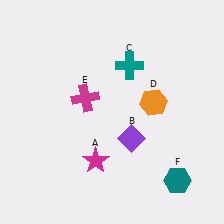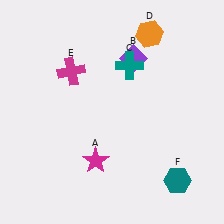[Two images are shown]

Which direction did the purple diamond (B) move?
The purple diamond (B) moved up.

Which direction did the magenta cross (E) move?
The magenta cross (E) moved up.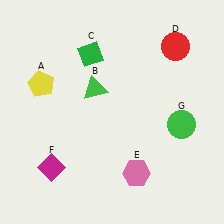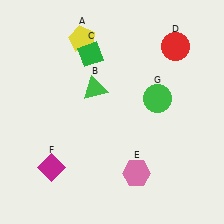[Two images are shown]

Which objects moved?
The objects that moved are: the yellow pentagon (A), the green circle (G).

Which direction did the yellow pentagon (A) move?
The yellow pentagon (A) moved up.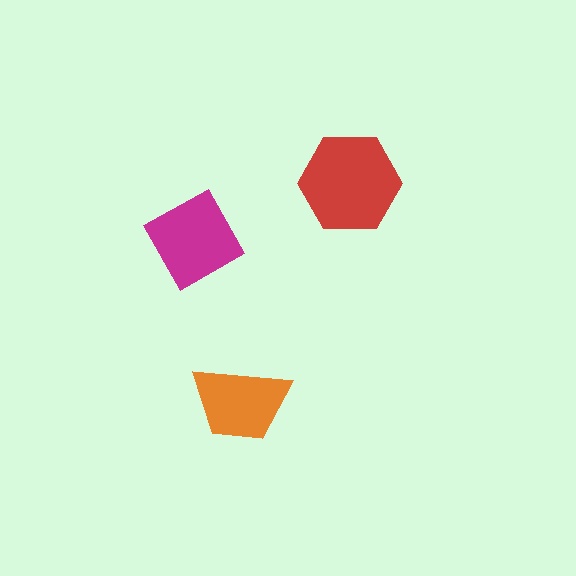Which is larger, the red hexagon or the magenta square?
The red hexagon.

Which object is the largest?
The red hexagon.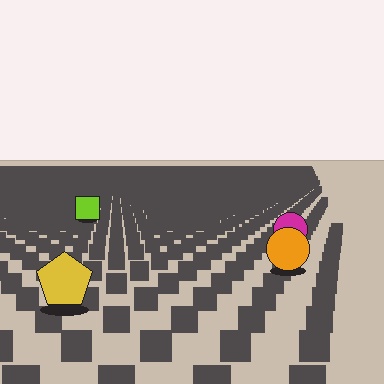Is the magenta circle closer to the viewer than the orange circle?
No. The orange circle is closer — you can tell from the texture gradient: the ground texture is coarser near it.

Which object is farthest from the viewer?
The lime square is farthest from the viewer. It appears smaller and the ground texture around it is denser.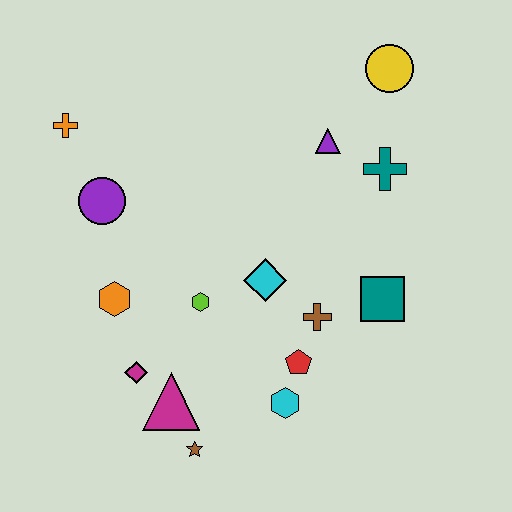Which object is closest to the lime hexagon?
The cyan diamond is closest to the lime hexagon.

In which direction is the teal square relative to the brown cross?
The teal square is to the right of the brown cross.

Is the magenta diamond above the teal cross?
No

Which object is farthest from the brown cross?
The orange cross is farthest from the brown cross.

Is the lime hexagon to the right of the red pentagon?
No